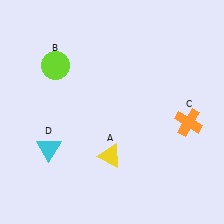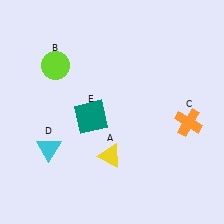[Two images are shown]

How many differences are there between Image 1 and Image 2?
There is 1 difference between the two images.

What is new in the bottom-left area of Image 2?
A teal square (E) was added in the bottom-left area of Image 2.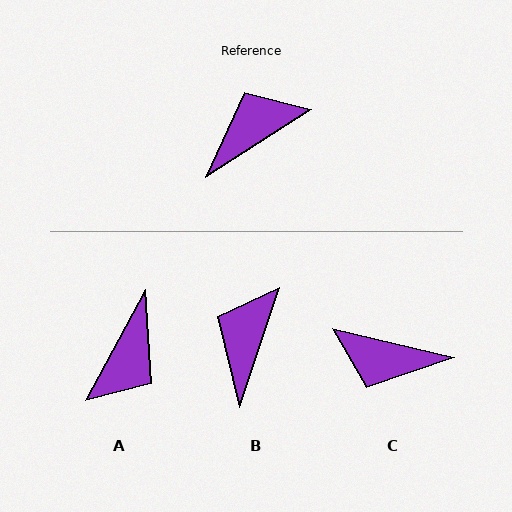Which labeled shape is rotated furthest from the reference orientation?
A, about 151 degrees away.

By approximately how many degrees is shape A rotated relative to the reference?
Approximately 151 degrees clockwise.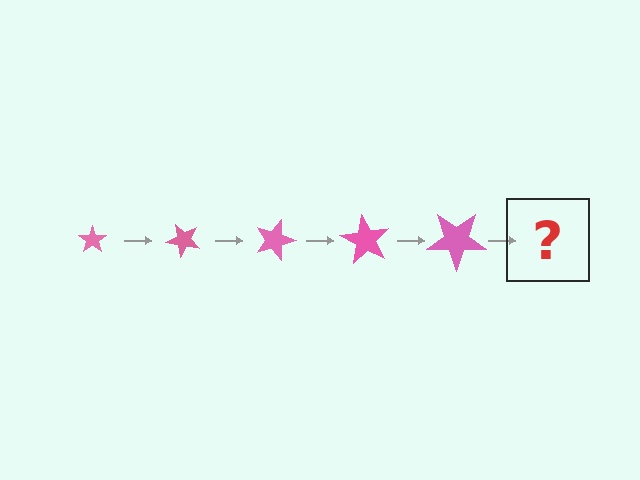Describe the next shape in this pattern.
It should be a star, larger than the previous one and rotated 225 degrees from the start.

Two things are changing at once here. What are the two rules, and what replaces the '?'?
The two rules are that the star grows larger each step and it rotates 45 degrees each step. The '?' should be a star, larger than the previous one and rotated 225 degrees from the start.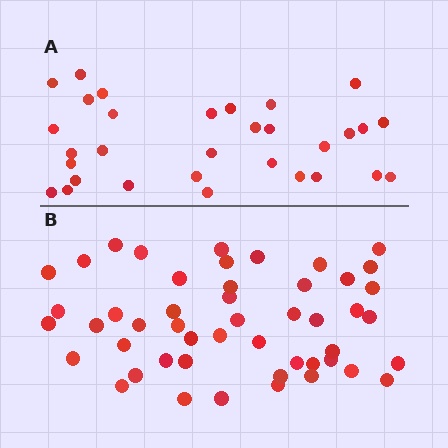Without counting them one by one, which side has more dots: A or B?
Region B (the bottom region) has more dots.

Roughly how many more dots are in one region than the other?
Region B has approximately 20 more dots than region A.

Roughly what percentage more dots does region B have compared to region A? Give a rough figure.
About 60% more.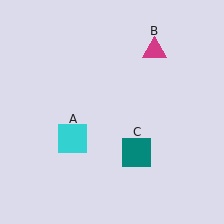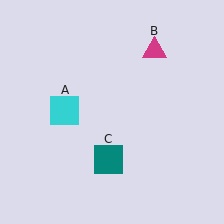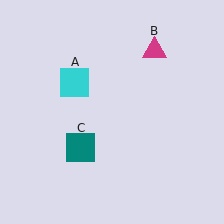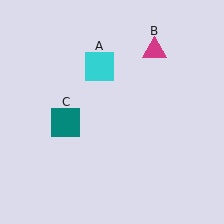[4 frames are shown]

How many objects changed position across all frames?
2 objects changed position: cyan square (object A), teal square (object C).